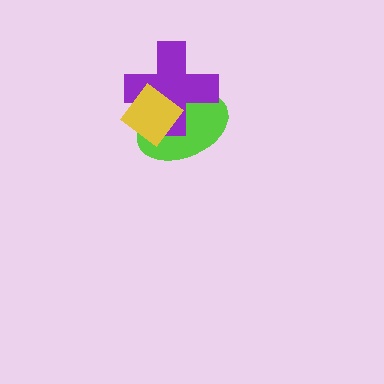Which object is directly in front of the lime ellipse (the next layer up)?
The purple cross is directly in front of the lime ellipse.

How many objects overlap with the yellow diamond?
2 objects overlap with the yellow diamond.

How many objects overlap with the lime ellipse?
2 objects overlap with the lime ellipse.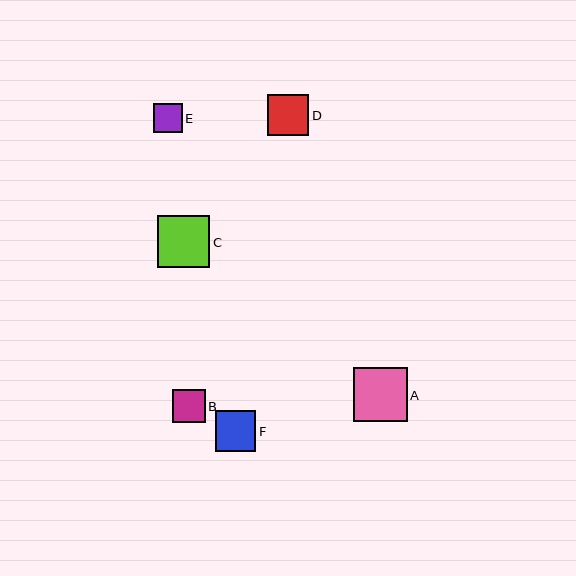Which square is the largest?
Square A is the largest with a size of approximately 53 pixels.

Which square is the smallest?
Square E is the smallest with a size of approximately 29 pixels.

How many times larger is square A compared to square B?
Square A is approximately 1.6 times the size of square B.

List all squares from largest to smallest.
From largest to smallest: A, C, D, F, B, E.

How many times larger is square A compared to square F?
Square A is approximately 1.3 times the size of square F.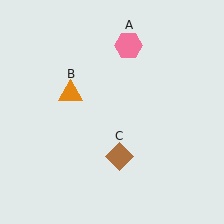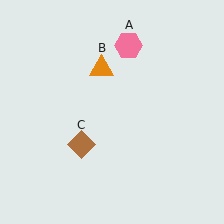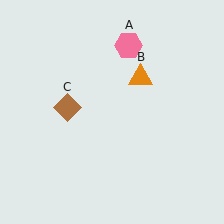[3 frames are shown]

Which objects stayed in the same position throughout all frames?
Pink hexagon (object A) remained stationary.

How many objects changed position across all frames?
2 objects changed position: orange triangle (object B), brown diamond (object C).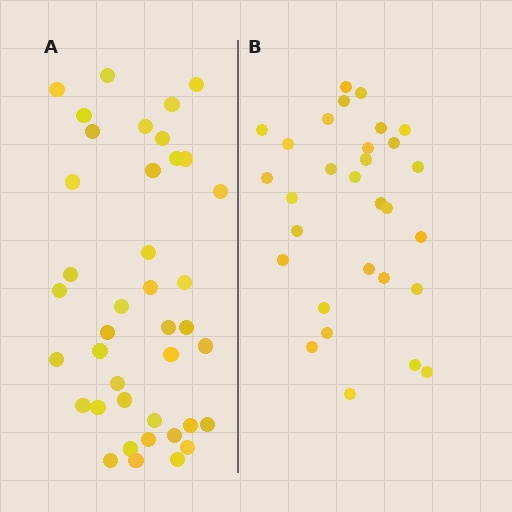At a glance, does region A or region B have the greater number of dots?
Region A (the left region) has more dots.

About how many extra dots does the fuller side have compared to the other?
Region A has roughly 10 or so more dots than region B.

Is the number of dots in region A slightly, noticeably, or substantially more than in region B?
Region A has noticeably more, but not dramatically so. The ratio is roughly 1.3 to 1.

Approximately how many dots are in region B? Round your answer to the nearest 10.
About 30 dots.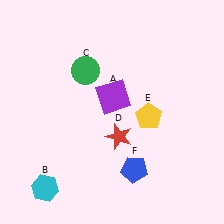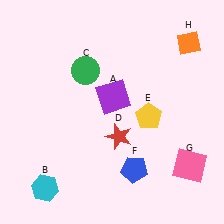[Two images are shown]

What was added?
A pink square (G), an orange diamond (H) were added in Image 2.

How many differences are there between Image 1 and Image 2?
There are 2 differences between the two images.